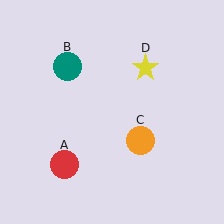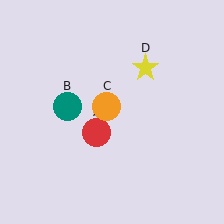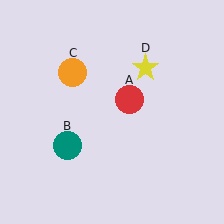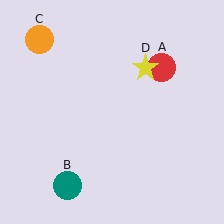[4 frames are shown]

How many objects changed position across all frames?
3 objects changed position: red circle (object A), teal circle (object B), orange circle (object C).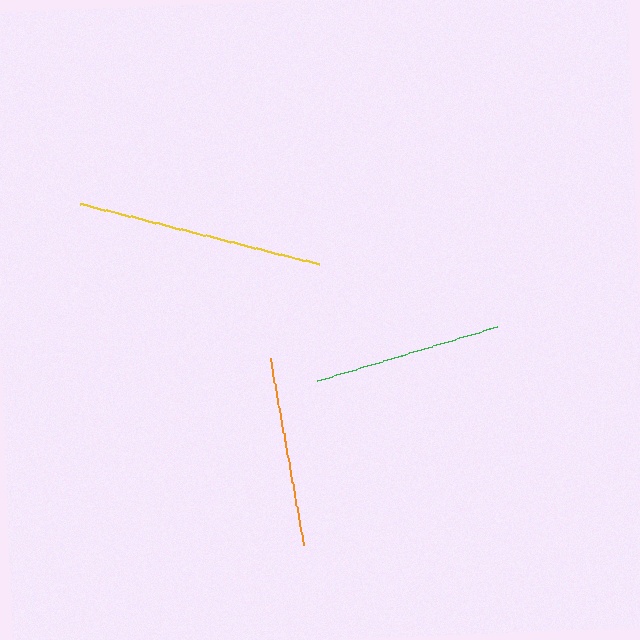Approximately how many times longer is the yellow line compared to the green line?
The yellow line is approximately 1.3 times the length of the green line.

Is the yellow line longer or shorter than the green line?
The yellow line is longer than the green line.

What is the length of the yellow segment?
The yellow segment is approximately 247 pixels long.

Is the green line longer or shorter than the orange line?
The orange line is longer than the green line.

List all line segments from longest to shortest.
From longest to shortest: yellow, orange, green.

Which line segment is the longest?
The yellow line is the longest at approximately 247 pixels.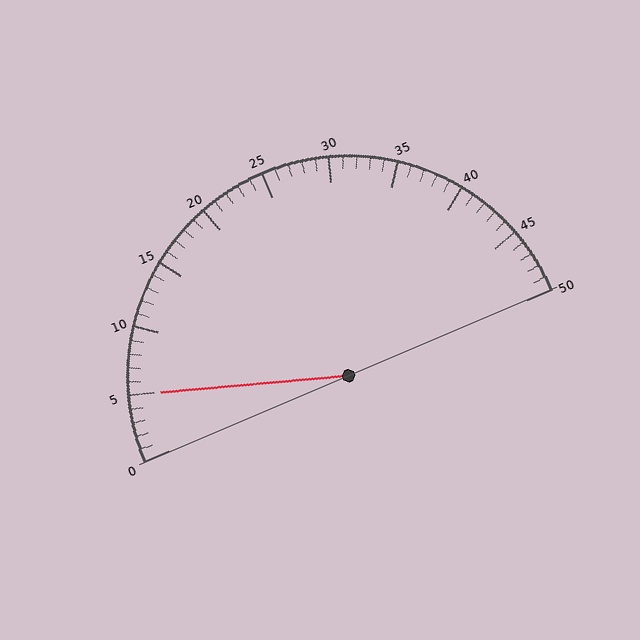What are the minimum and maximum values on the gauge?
The gauge ranges from 0 to 50.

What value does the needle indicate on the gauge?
The needle indicates approximately 5.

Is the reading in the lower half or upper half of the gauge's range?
The reading is in the lower half of the range (0 to 50).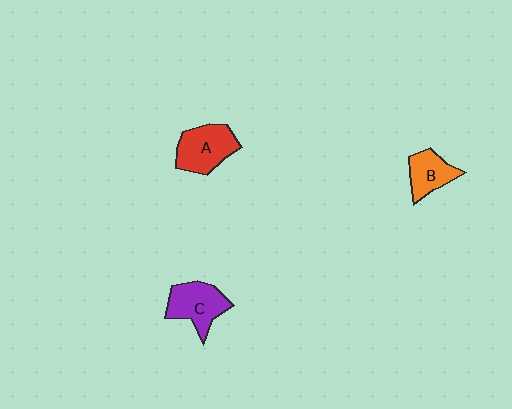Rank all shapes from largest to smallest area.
From largest to smallest: A (red), C (purple), B (orange).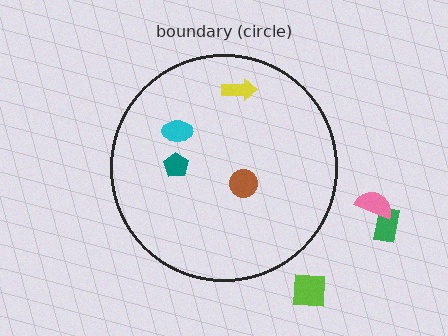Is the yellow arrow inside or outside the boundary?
Inside.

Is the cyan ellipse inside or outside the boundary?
Inside.